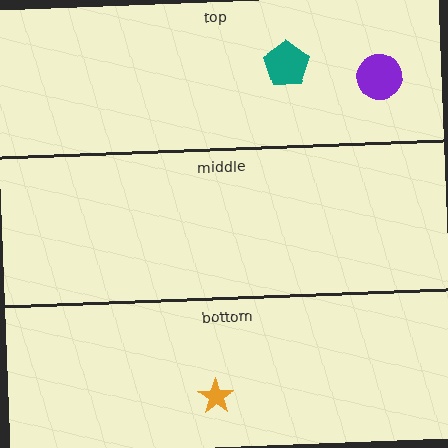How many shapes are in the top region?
2.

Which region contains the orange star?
The bottom region.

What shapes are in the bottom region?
The orange star.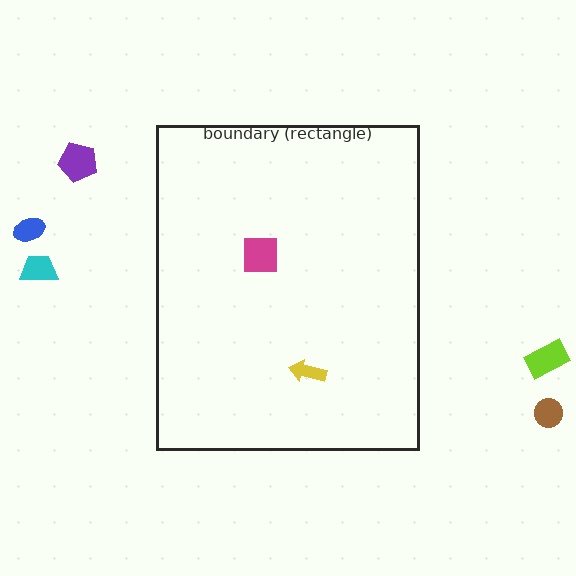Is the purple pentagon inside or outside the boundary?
Outside.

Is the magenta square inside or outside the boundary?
Inside.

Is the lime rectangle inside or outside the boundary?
Outside.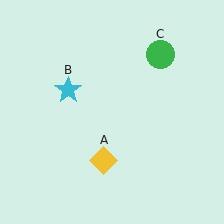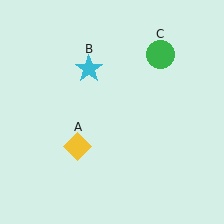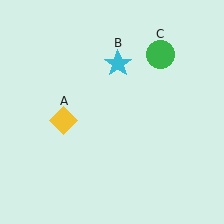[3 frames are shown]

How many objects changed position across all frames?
2 objects changed position: yellow diamond (object A), cyan star (object B).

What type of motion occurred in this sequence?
The yellow diamond (object A), cyan star (object B) rotated clockwise around the center of the scene.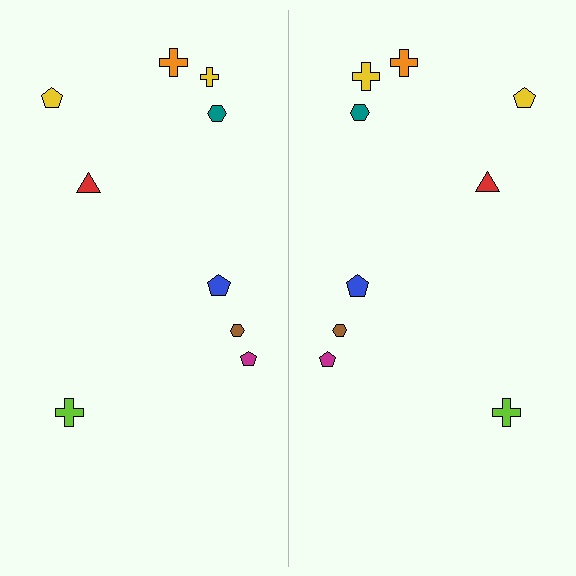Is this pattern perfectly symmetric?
No, the pattern is not perfectly symmetric. The yellow cross on the right side has a different size than its mirror counterpart.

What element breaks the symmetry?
The yellow cross on the right side has a different size than its mirror counterpart.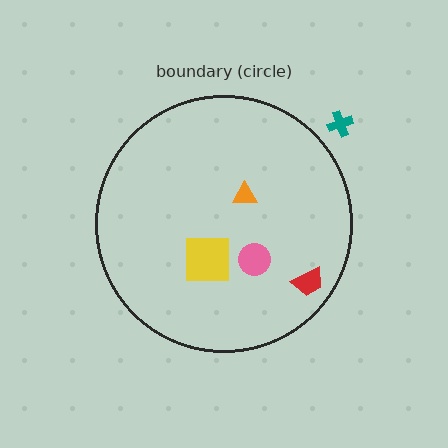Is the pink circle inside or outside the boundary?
Inside.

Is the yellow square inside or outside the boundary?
Inside.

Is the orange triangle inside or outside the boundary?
Inside.